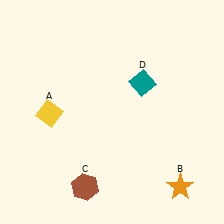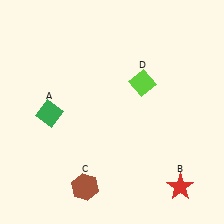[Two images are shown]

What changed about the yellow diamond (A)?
In Image 1, A is yellow. In Image 2, it changed to green.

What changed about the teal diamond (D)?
In Image 1, D is teal. In Image 2, it changed to lime.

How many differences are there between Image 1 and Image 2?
There are 3 differences between the two images.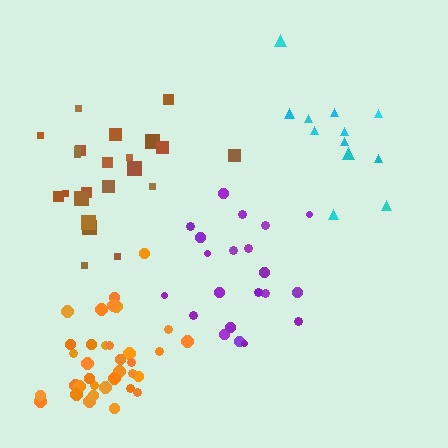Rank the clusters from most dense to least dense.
orange, purple, brown, cyan.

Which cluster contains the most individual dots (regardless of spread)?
Orange (35).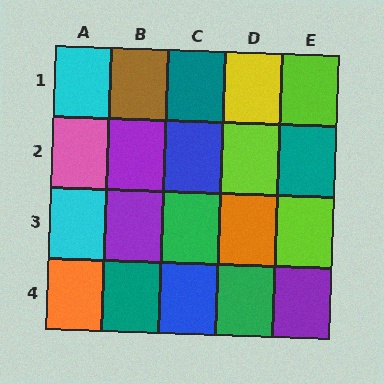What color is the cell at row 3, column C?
Green.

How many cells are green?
2 cells are green.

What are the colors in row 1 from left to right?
Cyan, brown, teal, yellow, lime.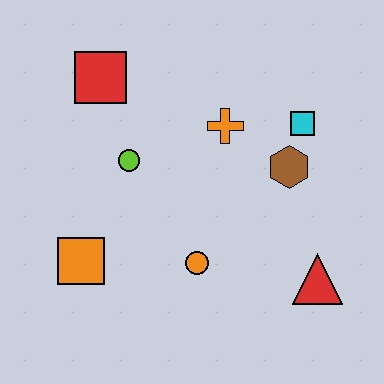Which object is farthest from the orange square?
The cyan square is farthest from the orange square.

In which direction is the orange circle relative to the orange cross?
The orange circle is below the orange cross.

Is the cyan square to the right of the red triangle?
No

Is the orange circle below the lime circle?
Yes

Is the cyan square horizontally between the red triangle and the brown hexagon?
Yes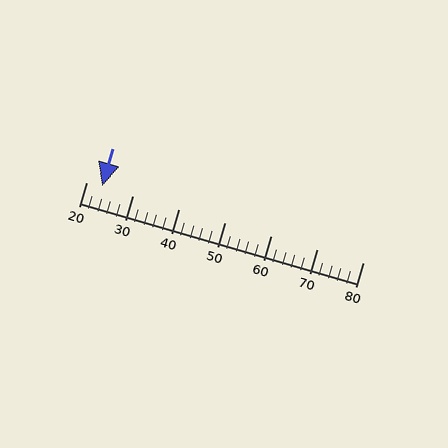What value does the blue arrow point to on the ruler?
The blue arrow points to approximately 24.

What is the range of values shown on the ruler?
The ruler shows values from 20 to 80.